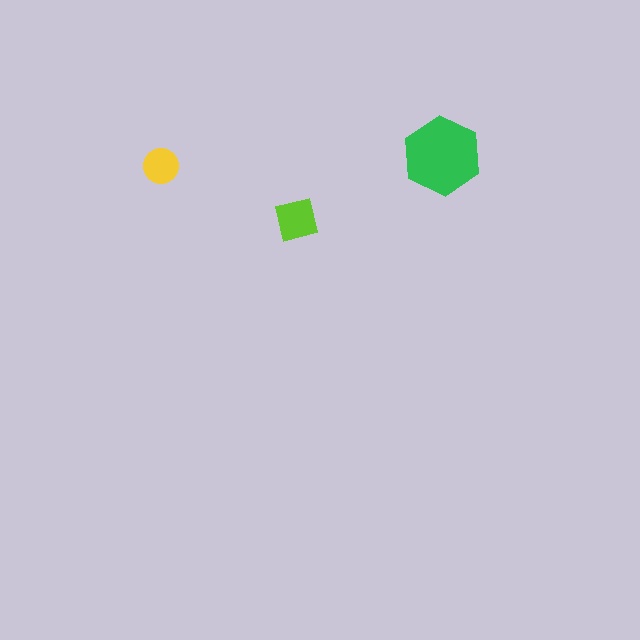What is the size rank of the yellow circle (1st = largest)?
3rd.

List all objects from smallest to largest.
The yellow circle, the lime square, the green hexagon.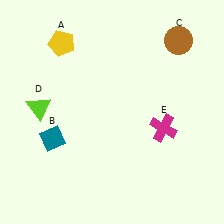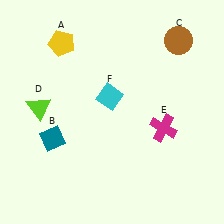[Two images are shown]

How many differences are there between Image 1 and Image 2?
There is 1 difference between the two images.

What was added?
A cyan diamond (F) was added in Image 2.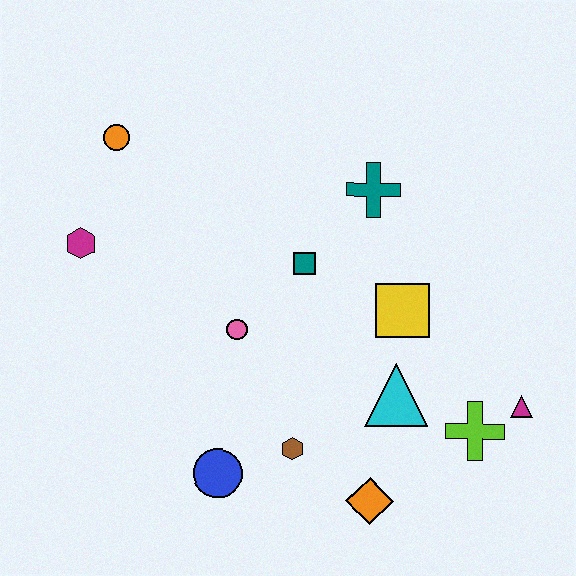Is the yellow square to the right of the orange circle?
Yes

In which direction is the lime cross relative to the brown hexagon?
The lime cross is to the right of the brown hexagon.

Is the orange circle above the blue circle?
Yes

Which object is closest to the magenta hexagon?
The orange circle is closest to the magenta hexagon.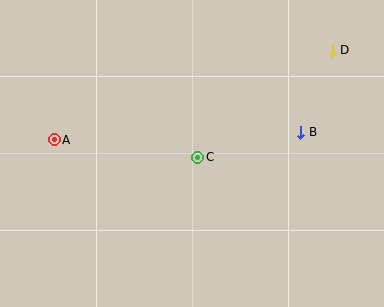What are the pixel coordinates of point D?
Point D is at (332, 50).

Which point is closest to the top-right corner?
Point D is closest to the top-right corner.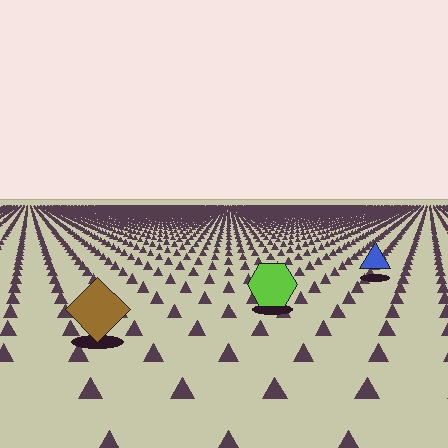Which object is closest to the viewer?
The brown diamond is closest. The texture marks near it are larger and more spread out.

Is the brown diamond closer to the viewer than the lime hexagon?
Yes. The brown diamond is closer — you can tell from the texture gradient: the ground texture is coarser near it.